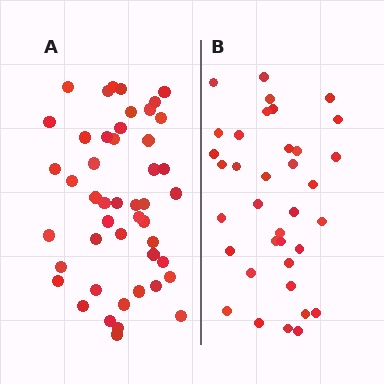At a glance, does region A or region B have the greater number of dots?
Region A (the left region) has more dots.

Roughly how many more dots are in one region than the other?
Region A has roughly 12 or so more dots than region B.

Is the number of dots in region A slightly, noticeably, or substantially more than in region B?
Region A has noticeably more, but not dramatically so. The ratio is roughly 1.3 to 1.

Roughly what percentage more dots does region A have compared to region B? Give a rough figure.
About 30% more.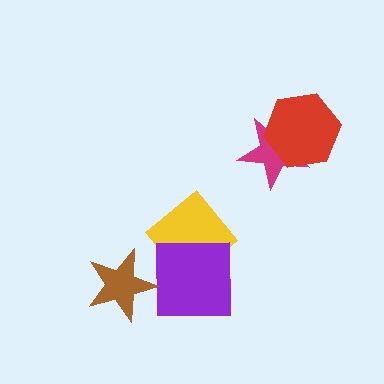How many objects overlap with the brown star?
0 objects overlap with the brown star.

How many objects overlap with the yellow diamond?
1 object overlaps with the yellow diamond.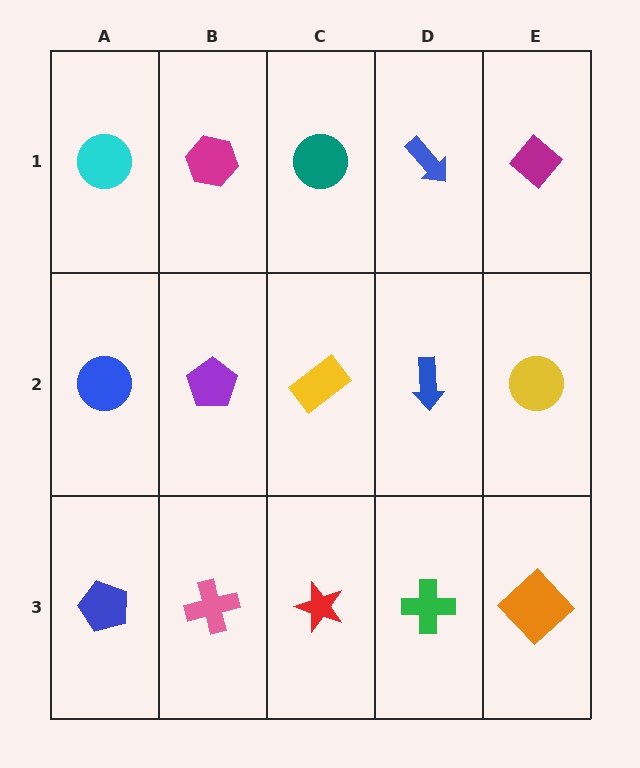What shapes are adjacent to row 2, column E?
A magenta diamond (row 1, column E), an orange diamond (row 3, column E), a blue arrow (row 2, column D).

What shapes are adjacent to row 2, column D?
A blue arrow (row 1, column D), a green cross (row 3, column D), a yellow rectangle (row 2, column C), a yellow circle (row 2, column E).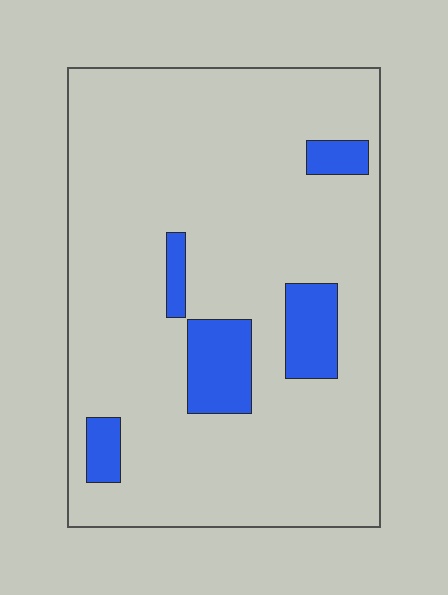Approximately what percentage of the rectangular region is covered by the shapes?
Approximately 10%.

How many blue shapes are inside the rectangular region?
5.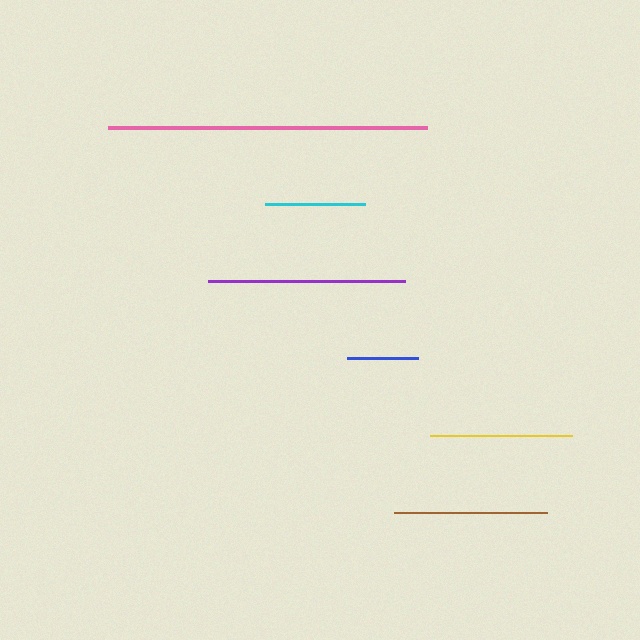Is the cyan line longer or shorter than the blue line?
The cyan line is longer than the blue line.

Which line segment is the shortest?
The blue line is the shortest at approximately 71 pixels.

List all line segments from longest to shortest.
From longest to shortest: pink, purple, brown, yellow, cyan, blue.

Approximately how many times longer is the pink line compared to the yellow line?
The pink line is approximately 2.3 times the length of the yellow line.